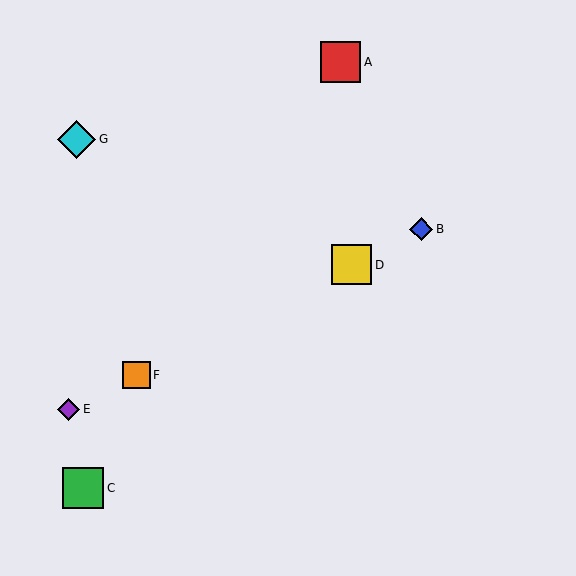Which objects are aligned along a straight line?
Objects B, D, E, F are aligned along a straight line.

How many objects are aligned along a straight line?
4 objects (B, D, E, F) are aligned along a straight line.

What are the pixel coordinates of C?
Object C is at (83, 488).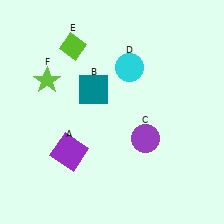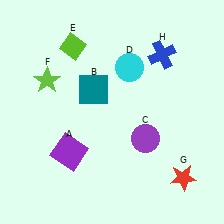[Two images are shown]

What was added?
A red star (G), a blue cross (H) were added in Image 2.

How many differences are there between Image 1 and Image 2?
There are 2 differences between the two images.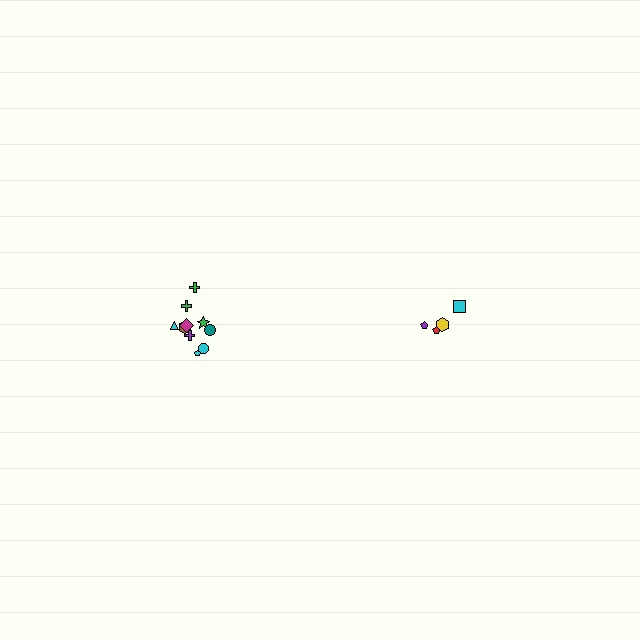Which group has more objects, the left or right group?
The left group.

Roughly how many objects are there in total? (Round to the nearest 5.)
Roughly 15 objects in total.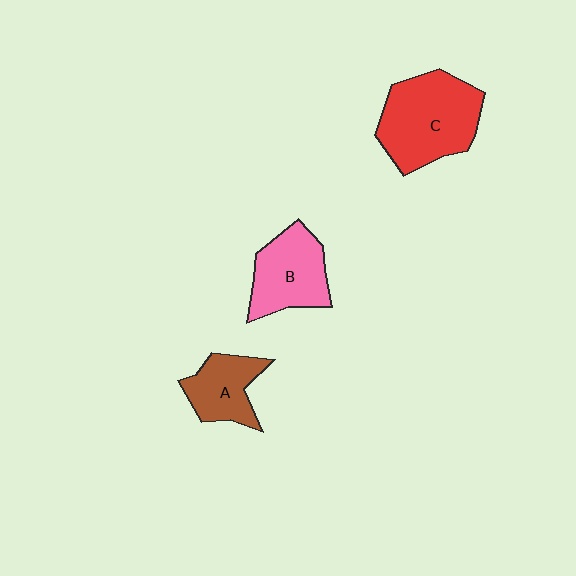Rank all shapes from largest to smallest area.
From largest to smallest: C (red), B (pink), A (brown).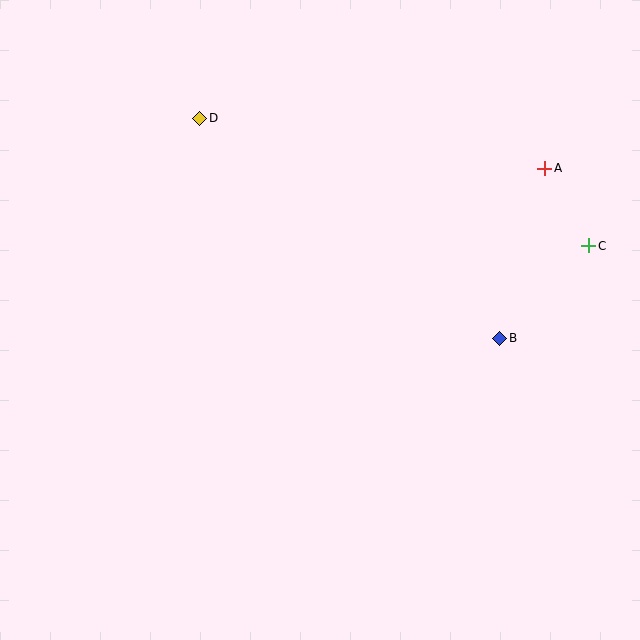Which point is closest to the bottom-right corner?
Point B is closest to the bottom-right corner.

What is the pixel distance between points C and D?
The distance between C and D is 409 pixels.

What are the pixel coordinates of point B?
Point B is at (500, 338).